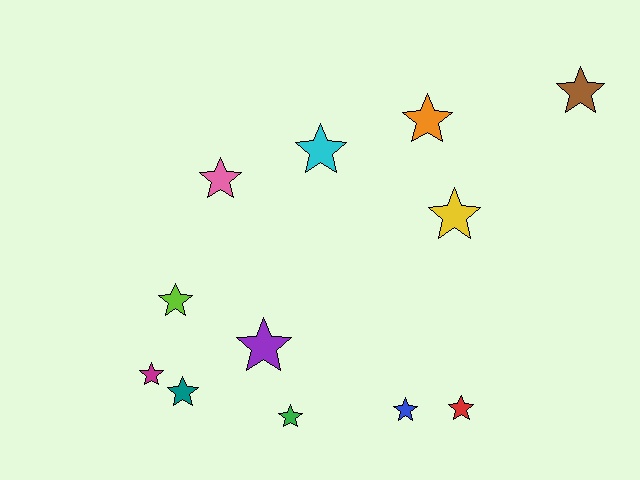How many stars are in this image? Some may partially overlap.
There are 12 stars.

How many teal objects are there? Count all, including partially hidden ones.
There is 1 teal object.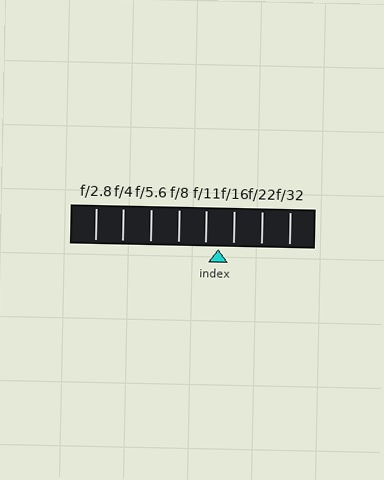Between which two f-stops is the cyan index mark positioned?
The index mark is between f/11 and f/16.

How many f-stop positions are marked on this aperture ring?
There are 8 f-stop positions marked.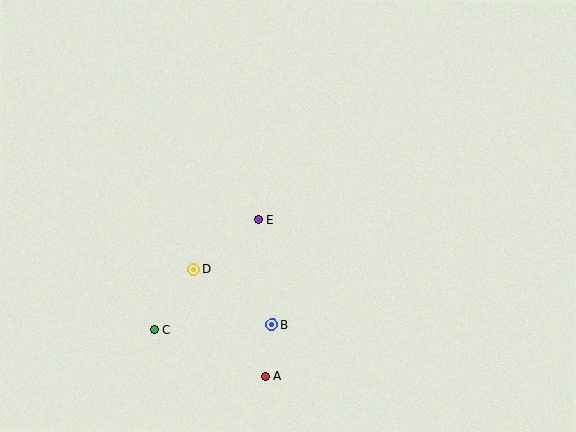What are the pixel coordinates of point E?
Point E is at (258, 219).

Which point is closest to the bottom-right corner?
Point A is closest to the bottom-right corner.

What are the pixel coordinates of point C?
Point C is at (155, 330).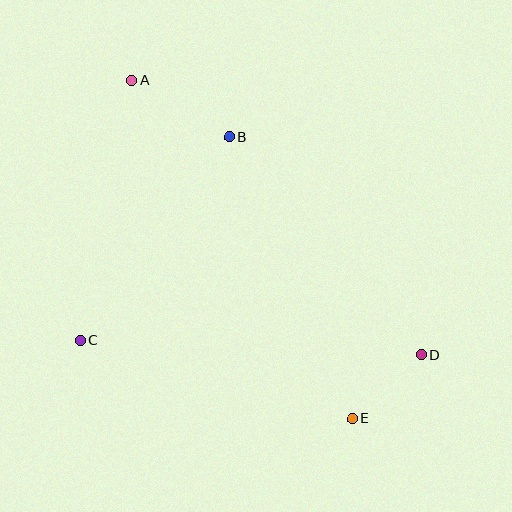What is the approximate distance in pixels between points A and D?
The distance between A and D is approximately 399 pixels.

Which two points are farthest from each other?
Points A and E are farthest from each other.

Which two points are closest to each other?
Points D and E are closest to each other.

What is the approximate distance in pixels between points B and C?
The distance between B and C is approximately 252 pixels.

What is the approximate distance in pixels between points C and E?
The distance between C and E is approximately 282 pixels.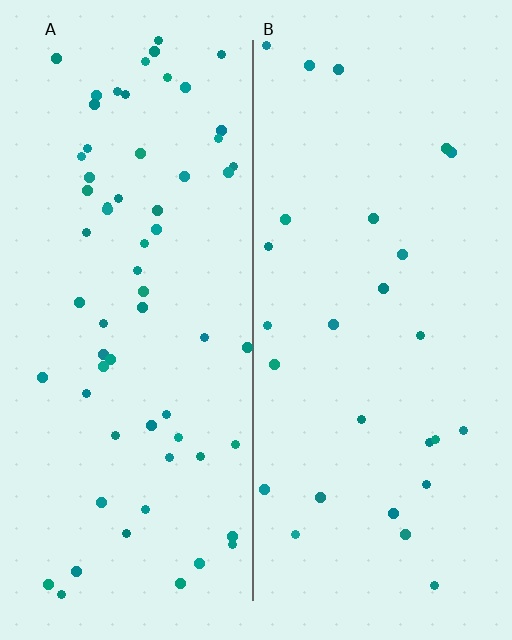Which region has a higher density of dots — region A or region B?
A (the left).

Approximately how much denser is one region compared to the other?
Approximately 2.3× — region A over region B.